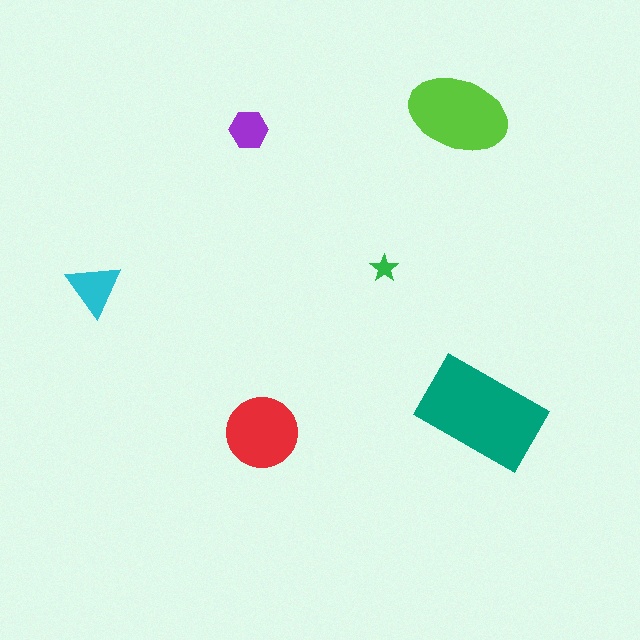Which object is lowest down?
The red circle is bottommost.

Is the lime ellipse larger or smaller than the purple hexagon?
Larger.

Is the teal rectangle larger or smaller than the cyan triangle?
Larger.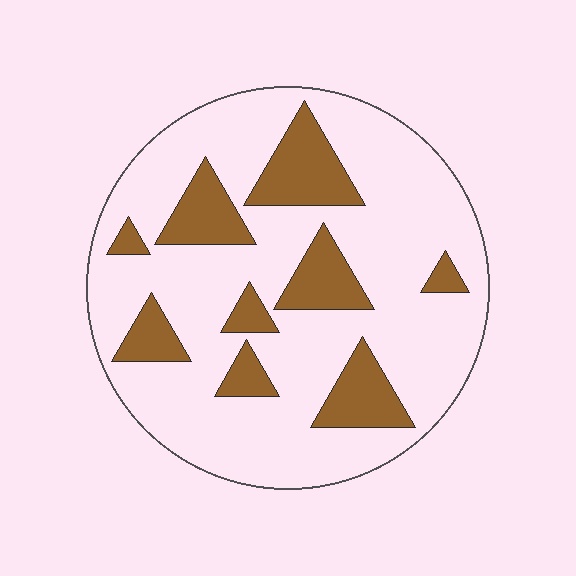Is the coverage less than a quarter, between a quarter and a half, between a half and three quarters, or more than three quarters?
Less than a quarter.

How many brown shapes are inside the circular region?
9.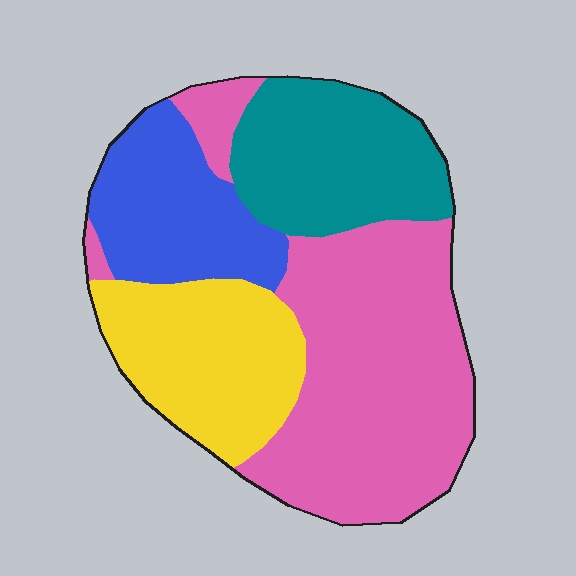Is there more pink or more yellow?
Pink.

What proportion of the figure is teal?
Teal takes up between a sixth and a third of the figure.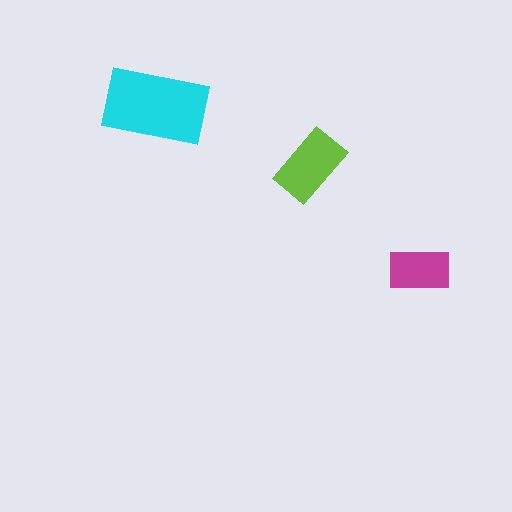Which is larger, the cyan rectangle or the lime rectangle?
The cyan one.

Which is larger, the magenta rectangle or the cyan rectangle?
The cyan one.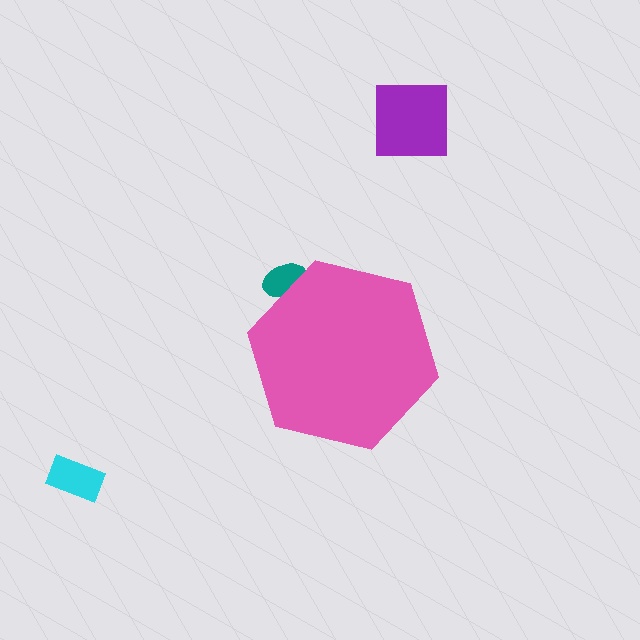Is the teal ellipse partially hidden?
Yes, the teal ellipse is partially hidden behind the pink hexagon.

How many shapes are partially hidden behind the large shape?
1 shape is partially hidden.